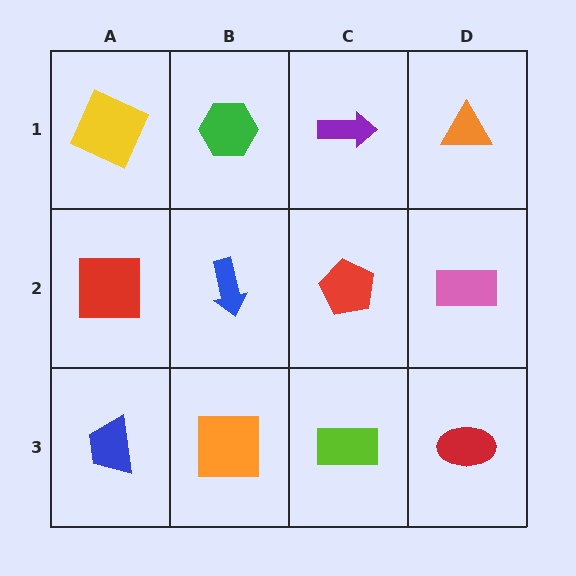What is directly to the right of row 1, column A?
A green hexagon.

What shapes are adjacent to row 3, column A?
A red square (row 2, column A), an orange square (row 3, column B).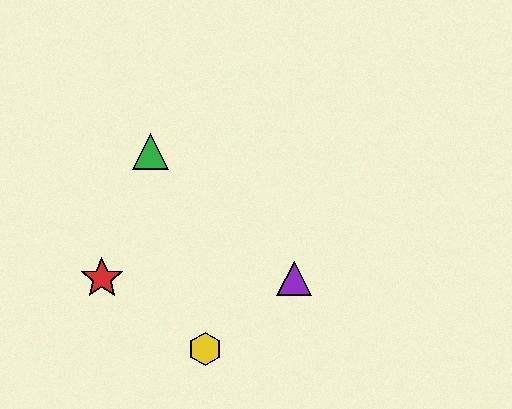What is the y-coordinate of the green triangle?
The green triangle is at y≈151.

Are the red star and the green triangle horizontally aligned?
No, the red star is at y≈278 and the green triangle is at y≈151.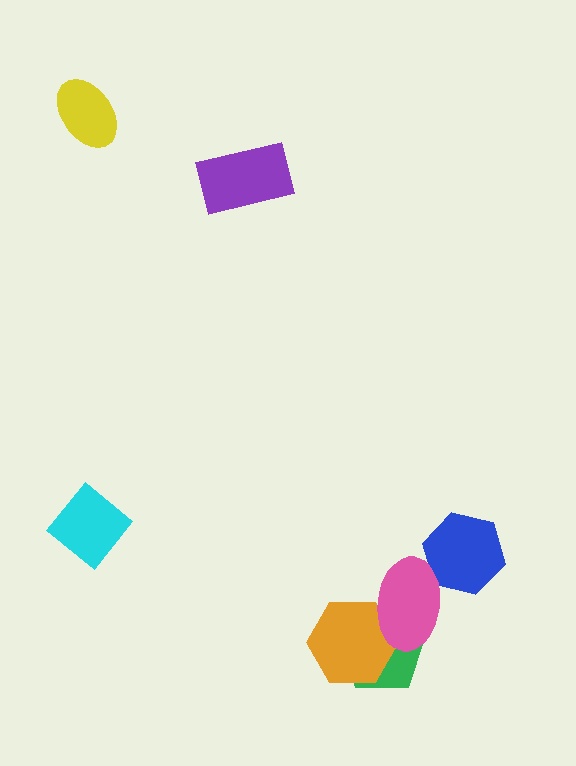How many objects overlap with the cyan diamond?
0 objects overlap with the cyan diamond.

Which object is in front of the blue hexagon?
The pink ellipse is in front of the blue hexagon.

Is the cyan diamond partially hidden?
No, no other shape covers it.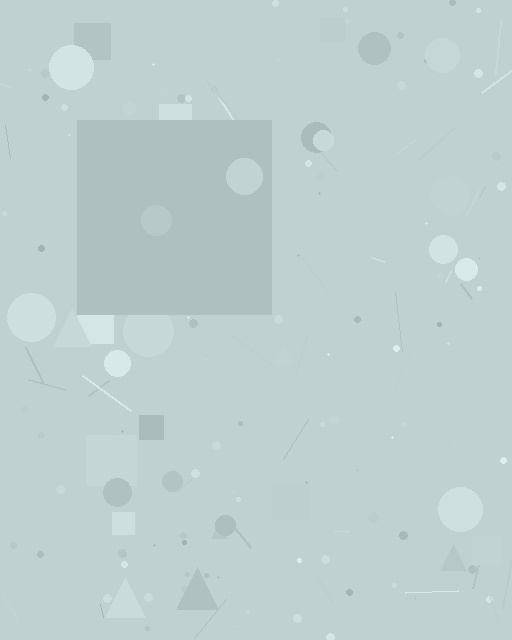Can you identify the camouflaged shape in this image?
The camouflaged shape is a square.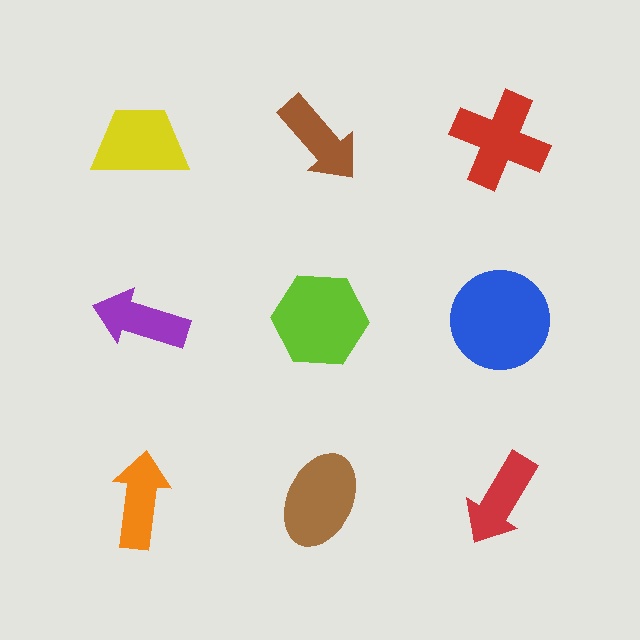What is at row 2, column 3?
A blue circle.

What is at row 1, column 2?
A brown arrow.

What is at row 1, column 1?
A yellow trapezoid.